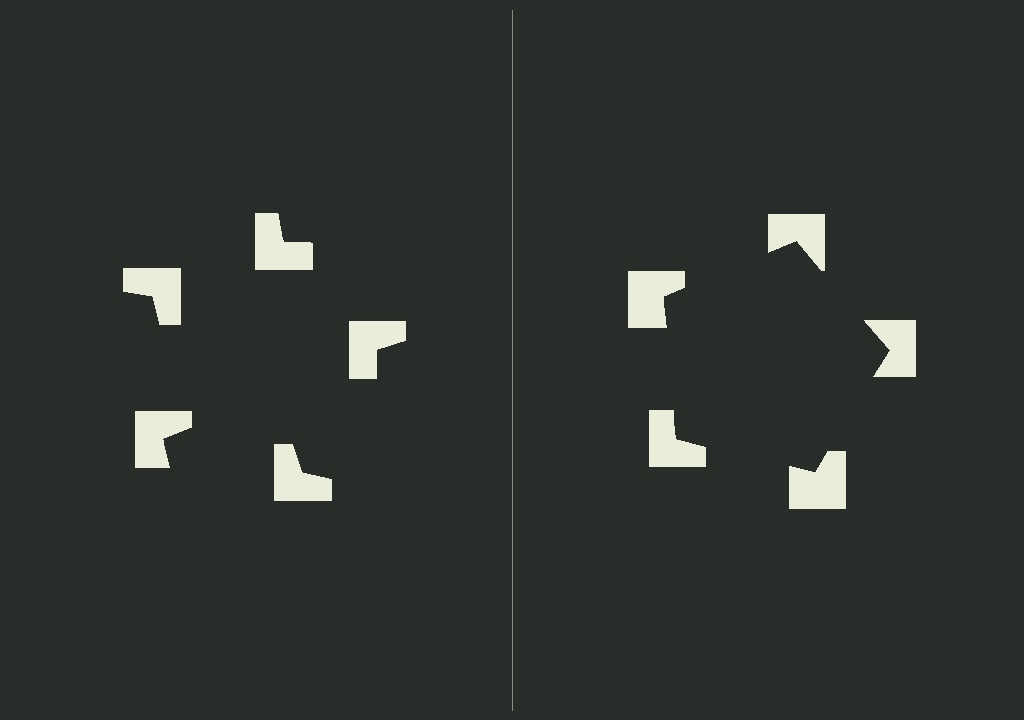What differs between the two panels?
The notched squares are positioned identically on both sides; only the wedge orientations differ. On the right they align to a pentagon; on the left they are misaligned.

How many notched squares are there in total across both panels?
10 — 5 on each side.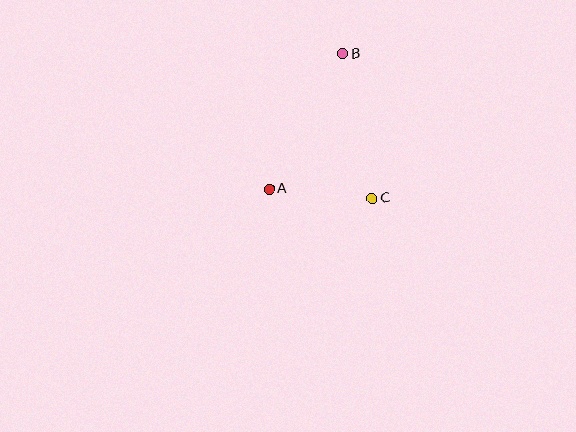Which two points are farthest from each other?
Points A and B are farthest from each other.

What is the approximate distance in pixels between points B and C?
The distance between B and C is approximately 147 pixels.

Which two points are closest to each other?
Points A and C are closest to each other.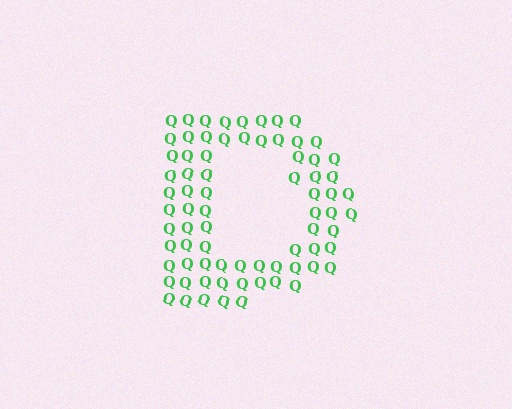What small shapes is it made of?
It is made of small letter Q's.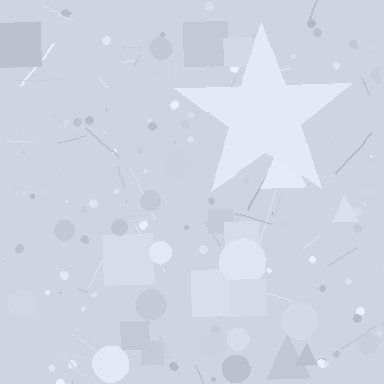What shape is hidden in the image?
A star is hidden in the image.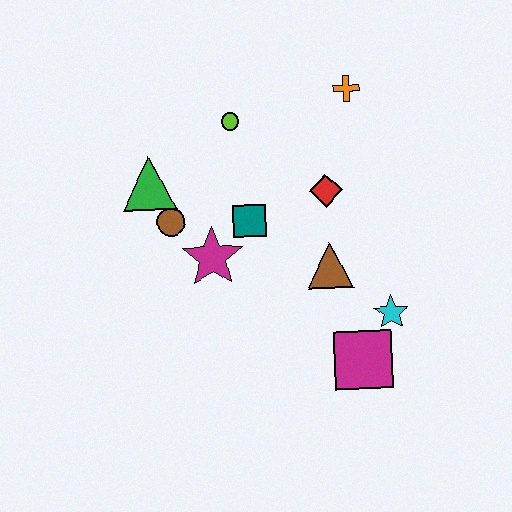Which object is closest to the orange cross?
The red diamond is closest to the orange cross.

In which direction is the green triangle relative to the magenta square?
The green triangle is to the left of the magenta square.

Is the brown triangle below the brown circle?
Yes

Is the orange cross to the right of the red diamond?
Yes